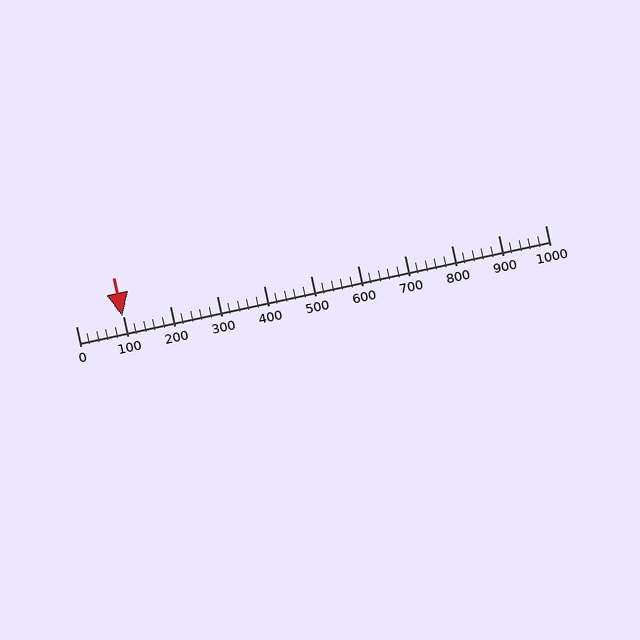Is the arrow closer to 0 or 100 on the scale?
The arrow is closer to 100.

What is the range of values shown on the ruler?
The ruler shows values from 0 to 1000.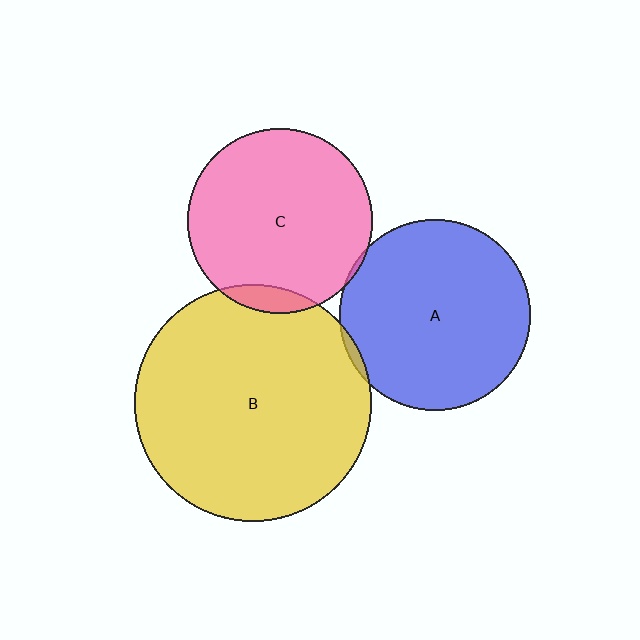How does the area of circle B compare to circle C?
Approximately 1.7 times.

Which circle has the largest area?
Circle B (yellow).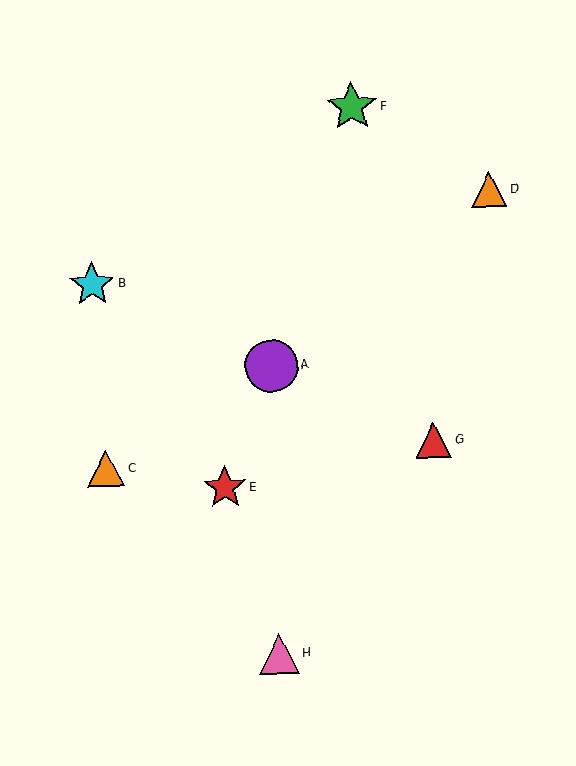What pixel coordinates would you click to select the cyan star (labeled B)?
Click at (92, 284) to select the cyan star B.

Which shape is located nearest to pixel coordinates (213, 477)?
The red star (labeled E) at (225, 488) is nearest to that location.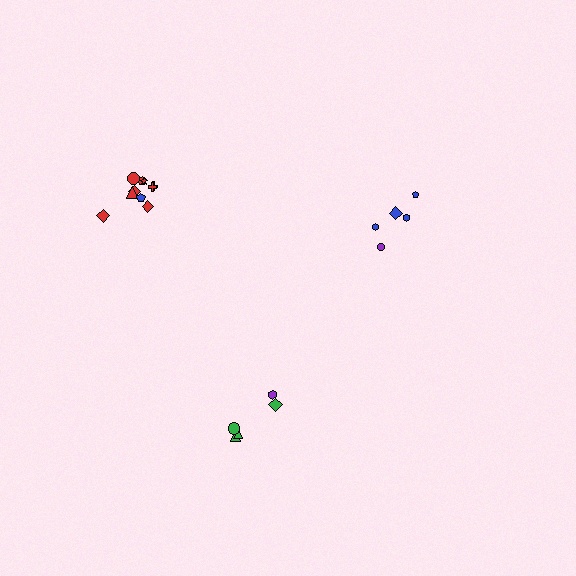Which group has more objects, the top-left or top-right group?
The top-left group.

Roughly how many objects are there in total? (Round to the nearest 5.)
Roughly 20 objects in total.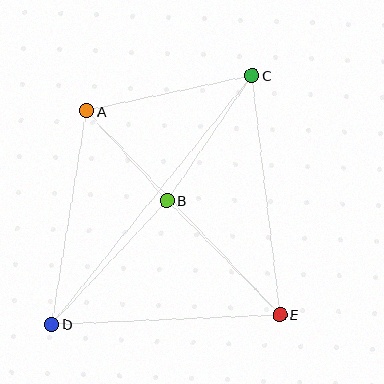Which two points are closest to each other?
Points A and B are closest to each other.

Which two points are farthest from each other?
Points C and D are farthest from each other.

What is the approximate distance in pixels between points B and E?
The distance between B and E is approximately 161 pixels.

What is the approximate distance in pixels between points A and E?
The distance between A and E is approximately 281 pixels.